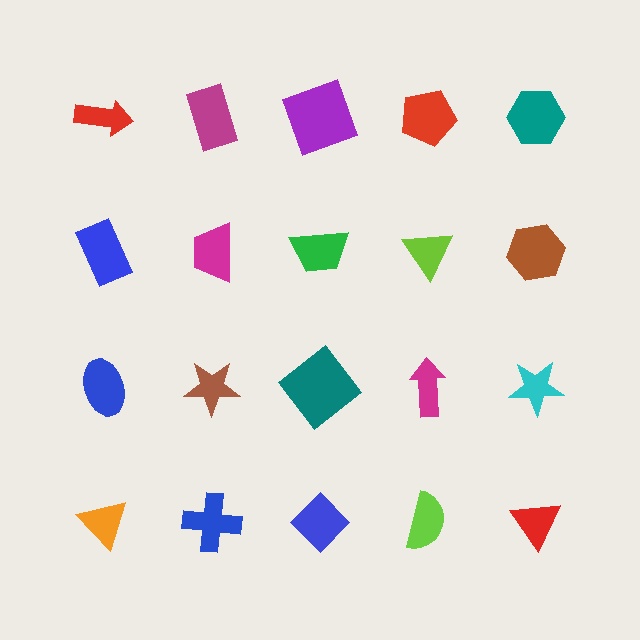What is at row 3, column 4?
A magenta arrow.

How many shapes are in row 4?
5 shapes.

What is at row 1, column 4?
A red pentagon.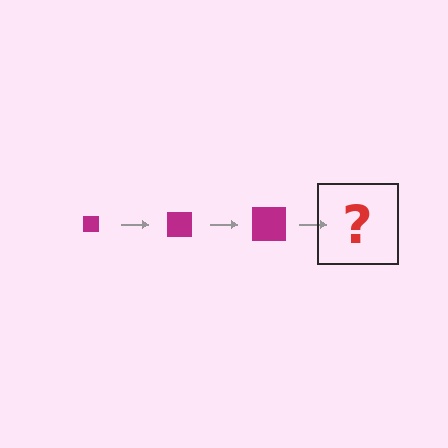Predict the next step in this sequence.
The next step is a magenta square, larger than the previous one.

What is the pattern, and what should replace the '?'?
The pattern is that the square gets progressively larger each step. The '?' should be a magenta square, larger than the previous one.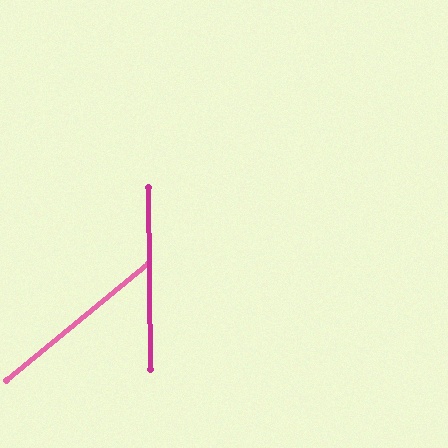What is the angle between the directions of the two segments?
Approximately 51 degrees.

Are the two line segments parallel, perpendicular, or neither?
Neither parallel nor perpendicular — they differ by about 51°.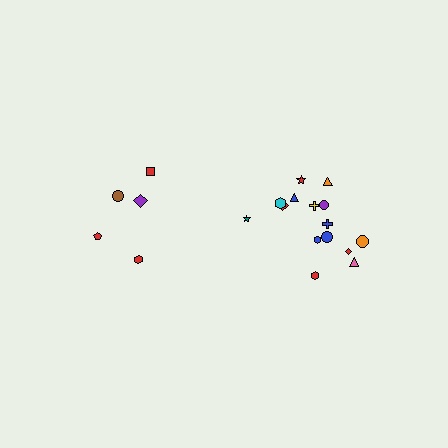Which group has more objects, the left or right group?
The right group.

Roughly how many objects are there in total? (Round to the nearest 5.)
Roughly 20 objects in total.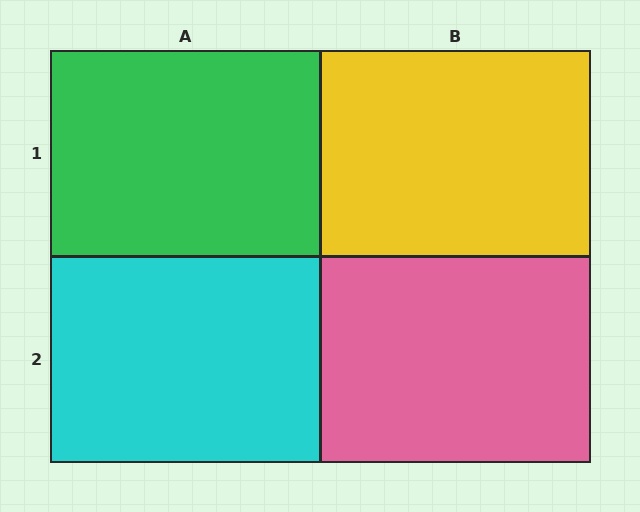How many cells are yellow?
1 cell is yellow.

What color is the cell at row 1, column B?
Yellow.